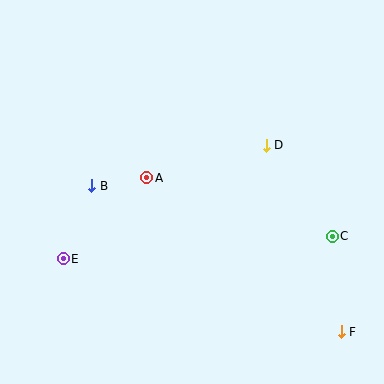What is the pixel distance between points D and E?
The distance between D and E is 232 pixels.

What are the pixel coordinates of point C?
Point C is at (332, 236).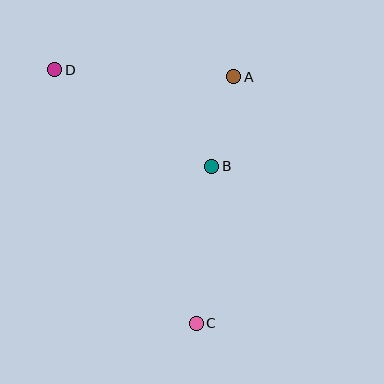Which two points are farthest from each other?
Points C and D are farthest from each other.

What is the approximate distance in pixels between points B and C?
The distance between B and C is approximately 158 pixels.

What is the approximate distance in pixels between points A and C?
The distance between A and C is approximately 250 pixels.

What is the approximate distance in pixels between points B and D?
The distance between B and D is approximately 184 pixels.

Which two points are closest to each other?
Points A and B are closest to each other.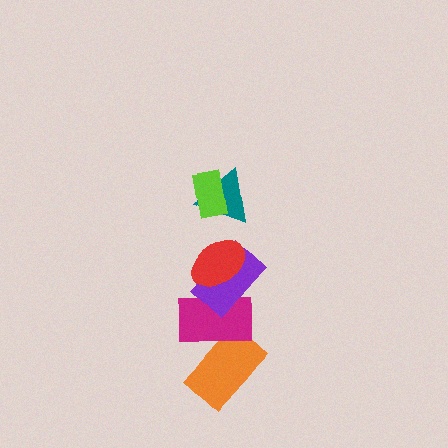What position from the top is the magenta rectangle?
The magenta rectangle is 5th from the top.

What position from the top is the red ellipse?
The red ellipse is 3rd from the top.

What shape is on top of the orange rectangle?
The magenta rectangle is on top of the orange rectangle.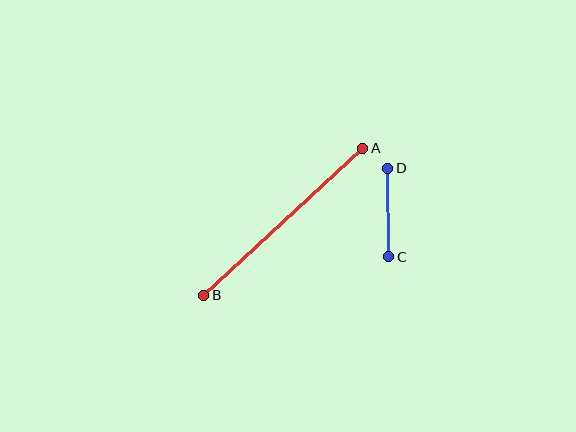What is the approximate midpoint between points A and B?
The midpoint is at approximately (283, 222) pixels.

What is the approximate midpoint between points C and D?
The midpoint is at approximately (388, 213) pixels.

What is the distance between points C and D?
The distance is approximately 89 pixels.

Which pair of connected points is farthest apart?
Points A and B are farthest apart.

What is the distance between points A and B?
The distance is approximately 217 pixels.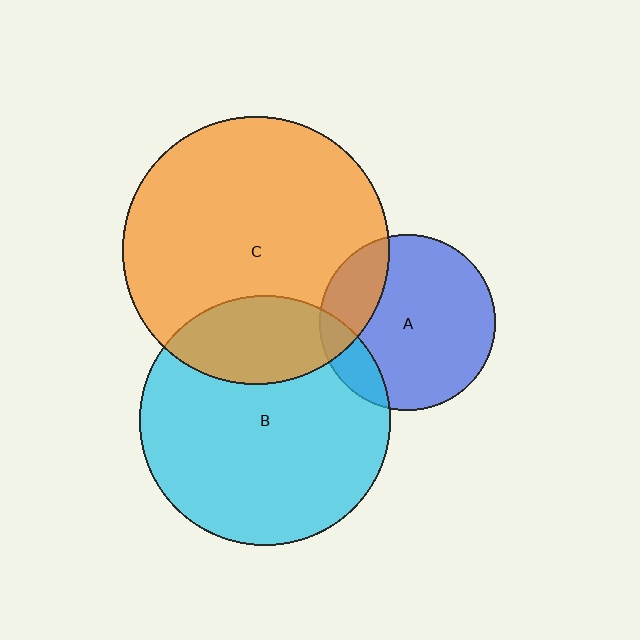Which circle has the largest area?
Circle C (orange).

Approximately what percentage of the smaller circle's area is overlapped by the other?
Approximately 20%.